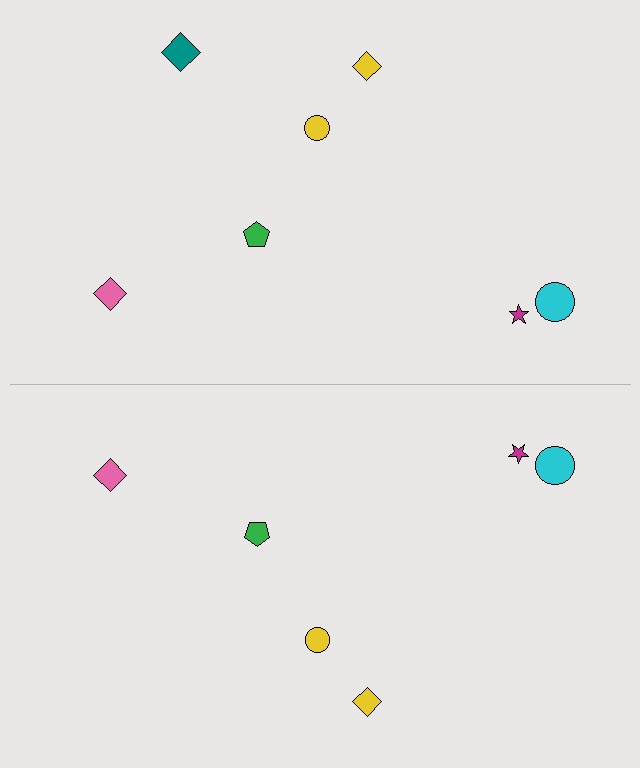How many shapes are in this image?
There are 13 shapes in this image.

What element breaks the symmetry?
A teal diamond is missing from the bottom side.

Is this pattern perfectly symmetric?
No, the pattern is not perfectly symmetric. A teal diamond is missing from the bottom side.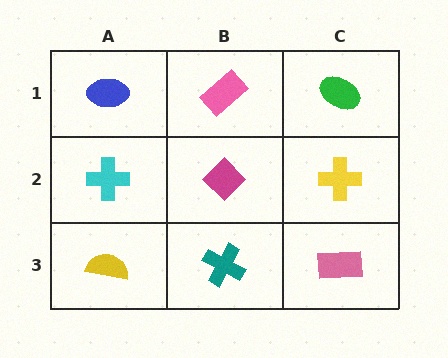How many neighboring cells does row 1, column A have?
2.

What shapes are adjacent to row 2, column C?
A green ellipse (row 1, column C), a pink rectangle (row 3, column C), a magenta diamond (row 2, column B).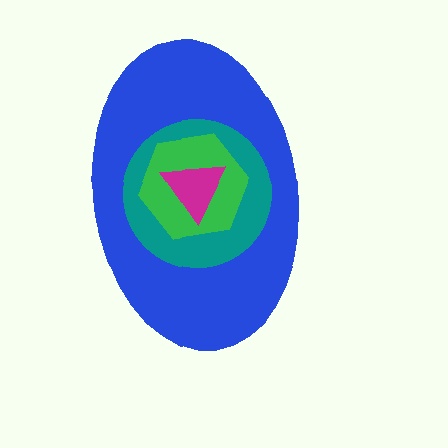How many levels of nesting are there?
4.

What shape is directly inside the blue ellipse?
The teal circle.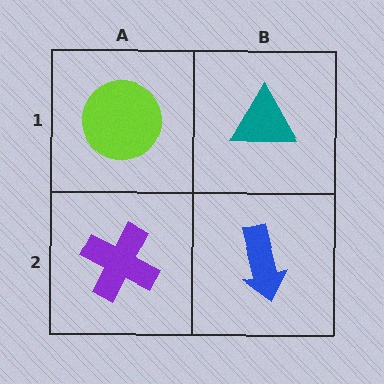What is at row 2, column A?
A purple cross.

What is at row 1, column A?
A lime circle.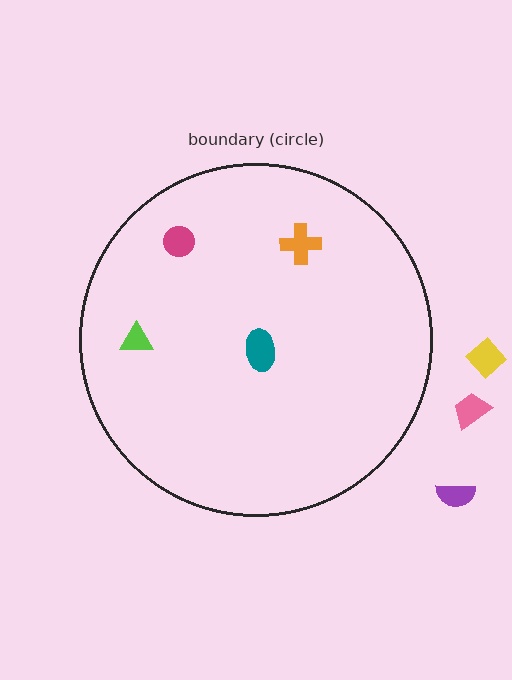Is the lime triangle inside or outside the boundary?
Inside.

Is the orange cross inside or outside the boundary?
Inside.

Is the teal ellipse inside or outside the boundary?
Inside.